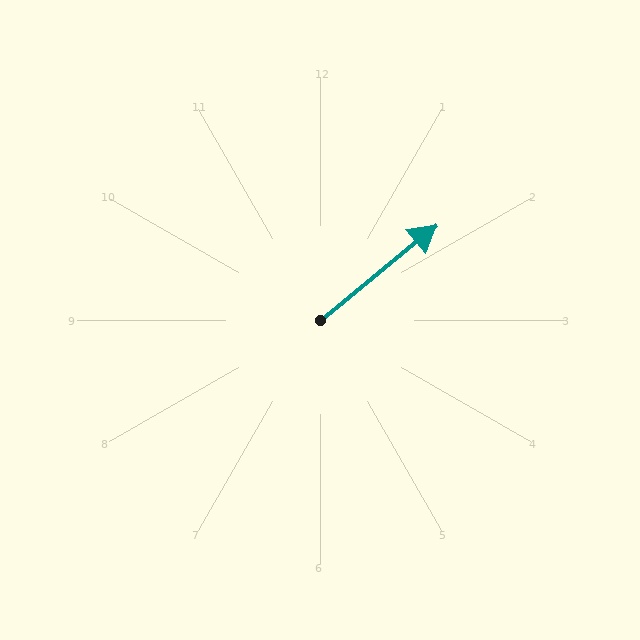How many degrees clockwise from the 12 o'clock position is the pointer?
Approximately 51 degrees.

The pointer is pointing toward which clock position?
Roughly 2 o'clock.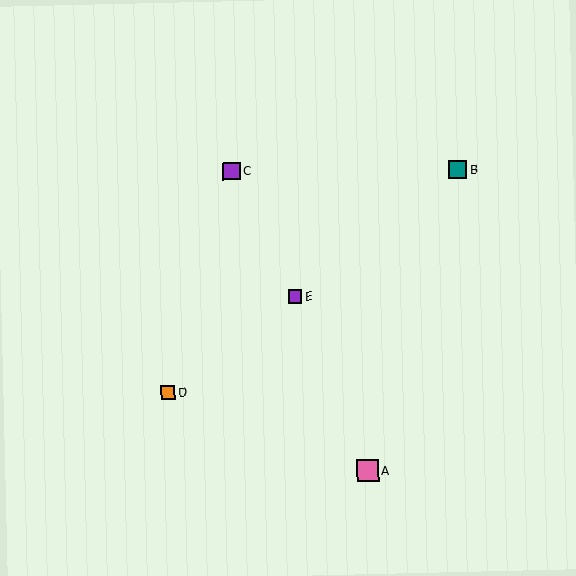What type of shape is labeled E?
Shape E is a purple square.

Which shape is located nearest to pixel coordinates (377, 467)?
The pink square (labeled A) at (367, 471) is nearest to that location.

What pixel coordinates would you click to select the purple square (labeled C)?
Click at (232, 171) to select the purple square C.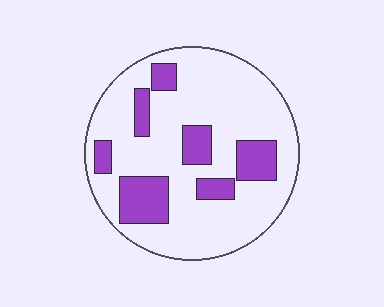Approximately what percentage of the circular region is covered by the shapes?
Approximately 25%.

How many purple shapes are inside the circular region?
7.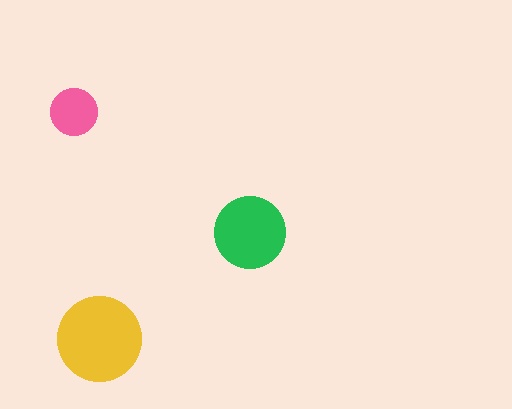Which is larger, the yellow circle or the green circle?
The yellow one.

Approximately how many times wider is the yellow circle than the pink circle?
About 2 times wider.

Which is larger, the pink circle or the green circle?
The green one.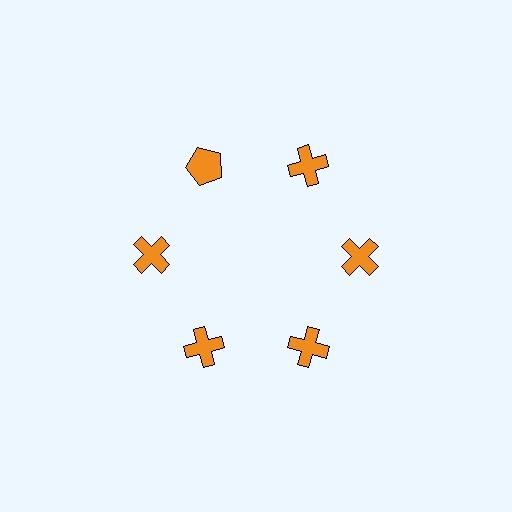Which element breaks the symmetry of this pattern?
The orange pentagon at roughly the 11 o'clock position breaks the symmetry. All other shapes are orange crosses.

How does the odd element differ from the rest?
It has a different shape: pentagon instead of cross.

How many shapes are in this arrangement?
There are 6 shapes arranged in a ring pattern.